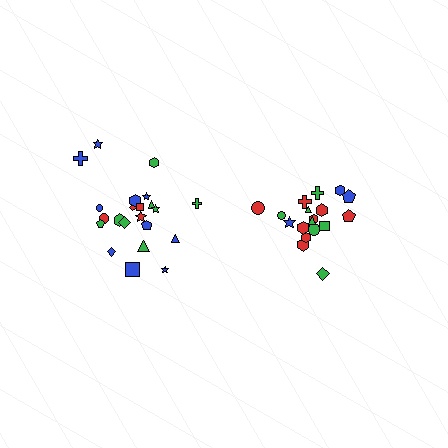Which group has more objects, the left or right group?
The left group.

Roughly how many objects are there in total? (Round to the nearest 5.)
Roughly 40 objects in total.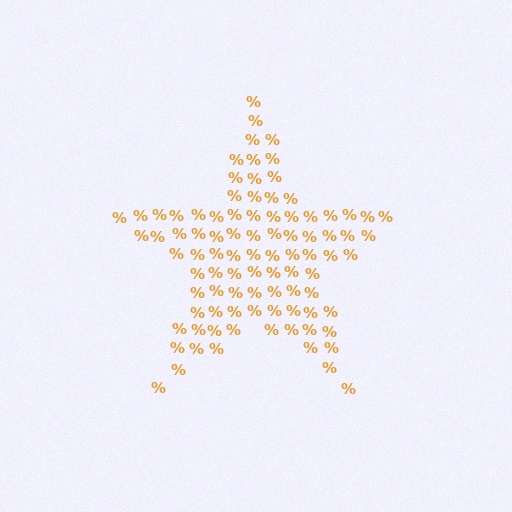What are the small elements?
The small elements are percent signs.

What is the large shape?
The large shape is a star.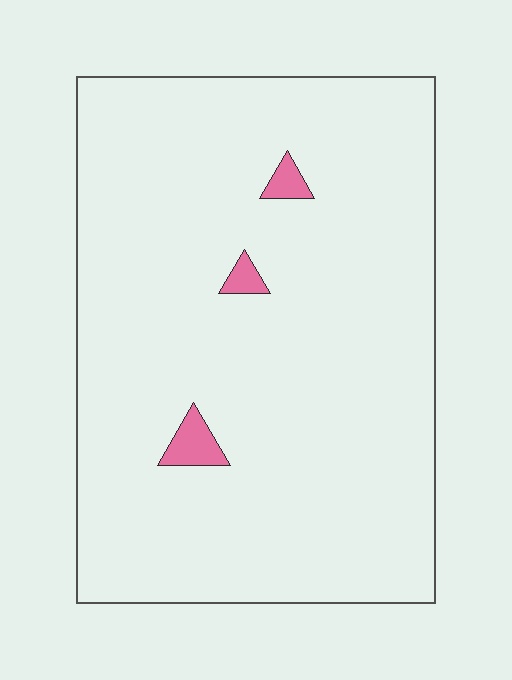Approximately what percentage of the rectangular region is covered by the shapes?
Approximately 5%.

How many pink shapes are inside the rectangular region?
3.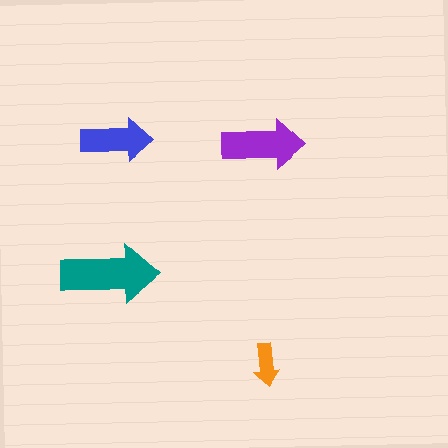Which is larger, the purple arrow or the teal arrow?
The teal one.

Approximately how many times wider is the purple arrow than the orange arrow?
About 2 times wider.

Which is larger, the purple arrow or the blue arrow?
The purple one.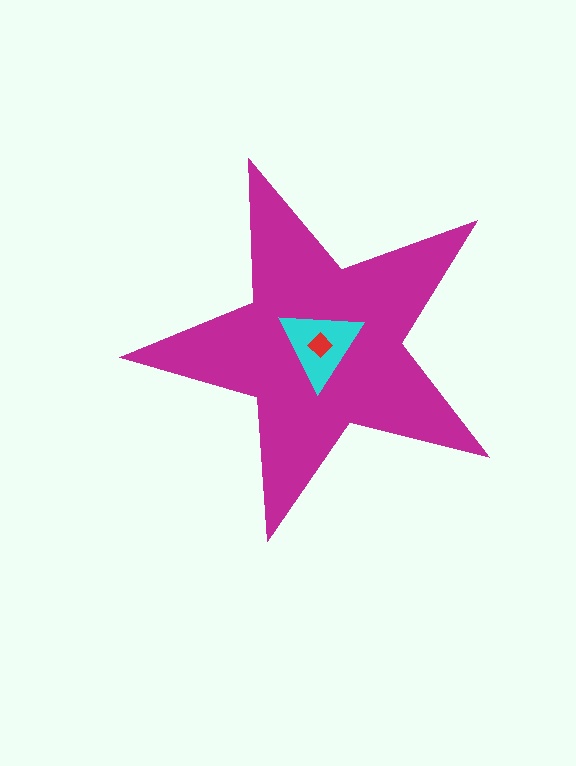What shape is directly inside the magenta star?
The cyan triangle.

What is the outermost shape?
The magenta star.